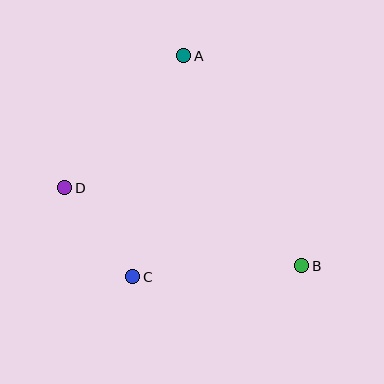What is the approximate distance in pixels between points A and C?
The distance between A and C is approximately 227 pixels.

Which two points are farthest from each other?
Points B and D are farthest from each other.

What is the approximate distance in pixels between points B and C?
The distance between B and C is approximately 169 pixels.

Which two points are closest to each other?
Points C and D are closest to each other.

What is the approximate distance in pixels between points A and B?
The distance between A and B is approximately 241 pixels.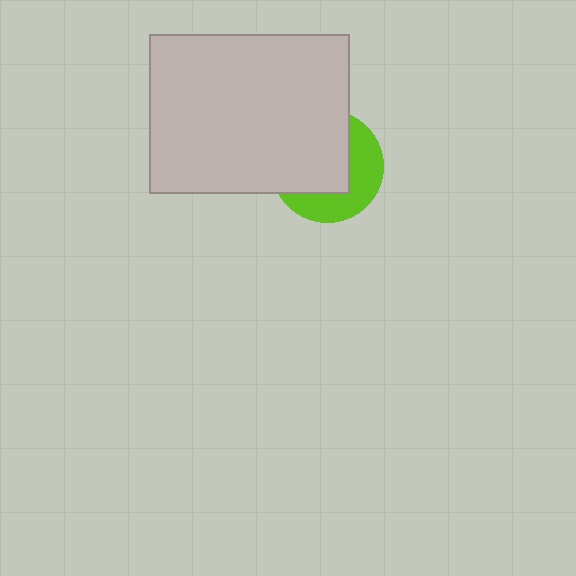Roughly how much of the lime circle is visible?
A small part of it is visible (roughly 42%).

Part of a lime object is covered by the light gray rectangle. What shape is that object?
It is a circle.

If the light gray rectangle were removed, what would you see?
You would see the complete lime circle.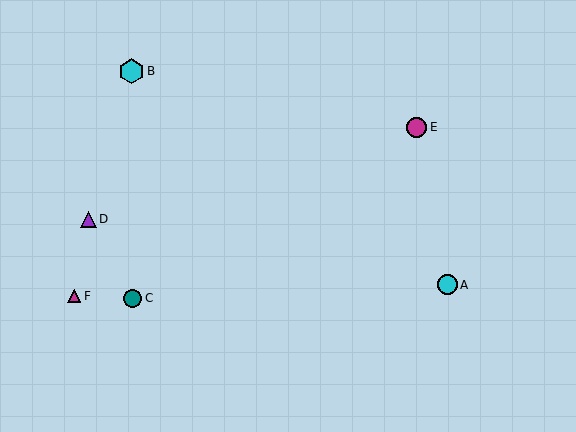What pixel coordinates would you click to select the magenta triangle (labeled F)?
Click at (74, 296) to select the magenta triangle F.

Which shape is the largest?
The cyan hexagon (labeled B) is the largest.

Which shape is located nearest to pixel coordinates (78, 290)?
The magenta triangle (labeled F) at (74, 296) is nearest to that location.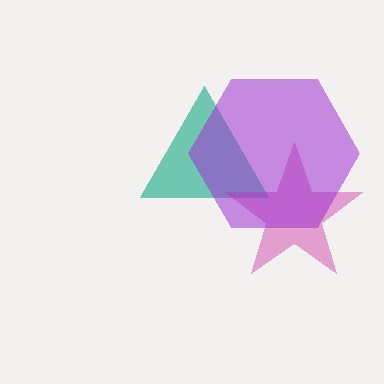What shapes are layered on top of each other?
The layered shapes are: a teal triangle, a magenta star, a purple hexagon.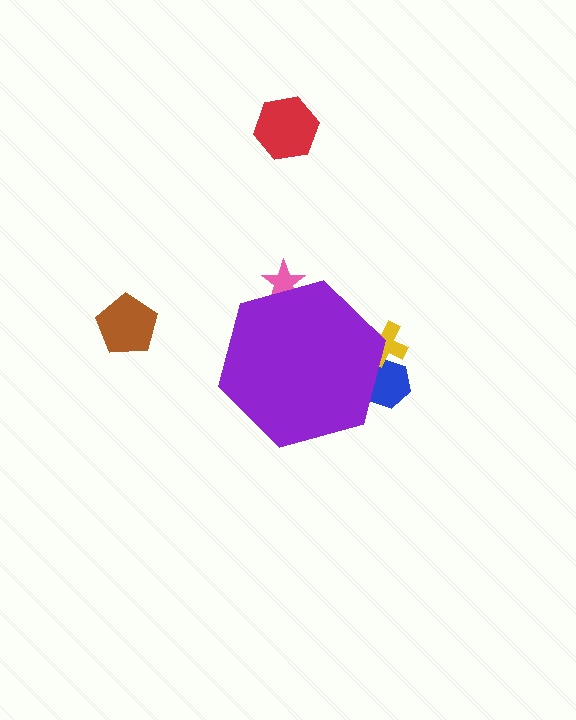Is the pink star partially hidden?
Yes, the pink star is partially hidden behind the purple hexagon.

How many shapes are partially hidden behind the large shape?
3 shapes are partially hidden.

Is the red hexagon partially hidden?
No, the red hexagon is fully visible.